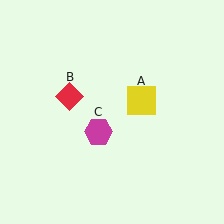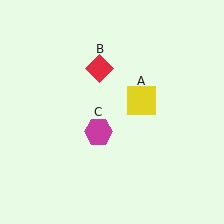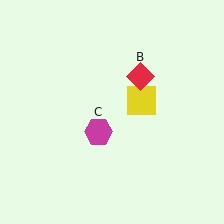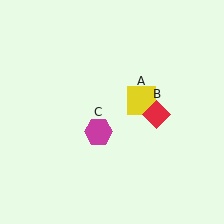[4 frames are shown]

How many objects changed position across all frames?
1 object changed position: red diamond (object B).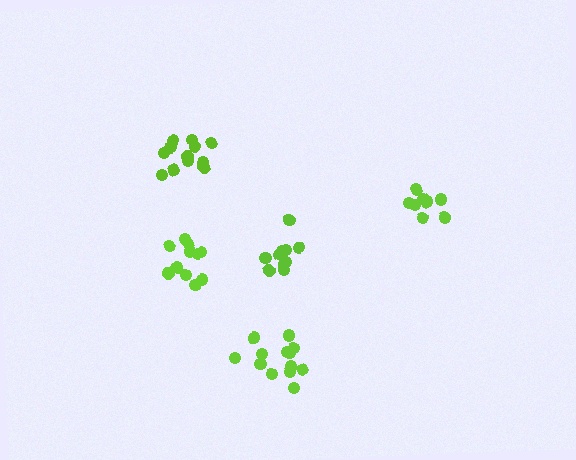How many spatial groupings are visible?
There are 5 spatial groupings.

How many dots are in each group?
Group 1: 12 dots, Group 2: 10 dots, Group 3: 13 dots, Group 4: 12 dots, Group 5: 9 dots (56 total).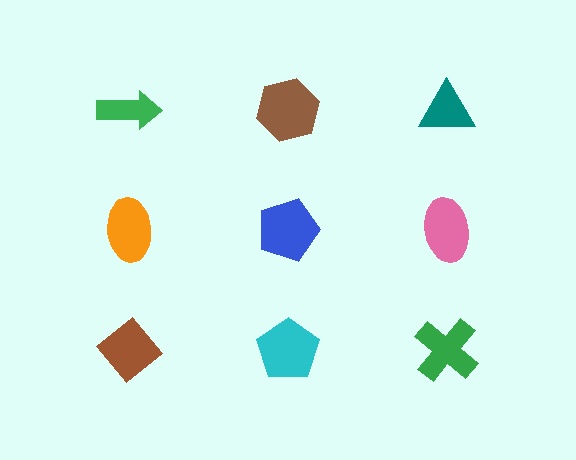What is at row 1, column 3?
A teal triangle.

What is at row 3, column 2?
A cyan pentagon.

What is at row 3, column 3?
A green cross.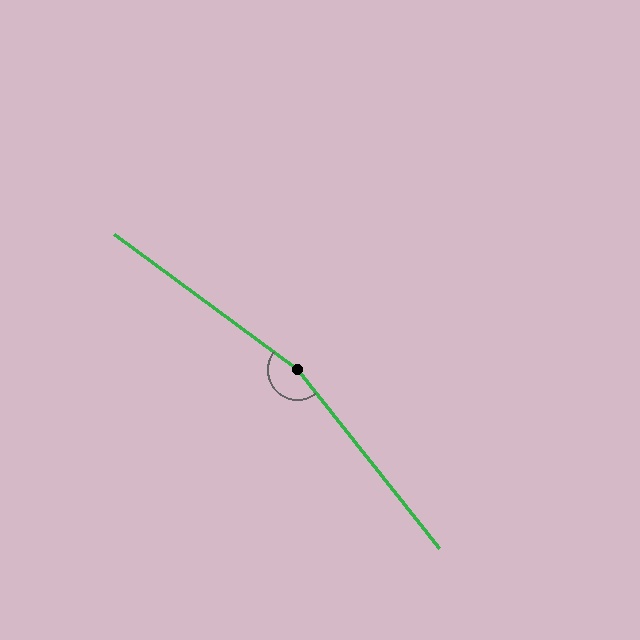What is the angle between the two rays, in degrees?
Approximately 165 degrees.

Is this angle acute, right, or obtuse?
It is obtuse.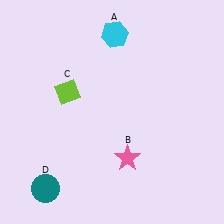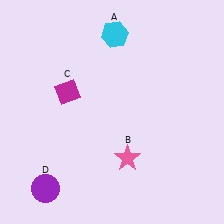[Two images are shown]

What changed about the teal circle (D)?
In Image 1, D is teal. In Image 2, it changed to purple.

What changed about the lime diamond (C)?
In Image 1, C is lime. In Image 2, it changed to magenta.